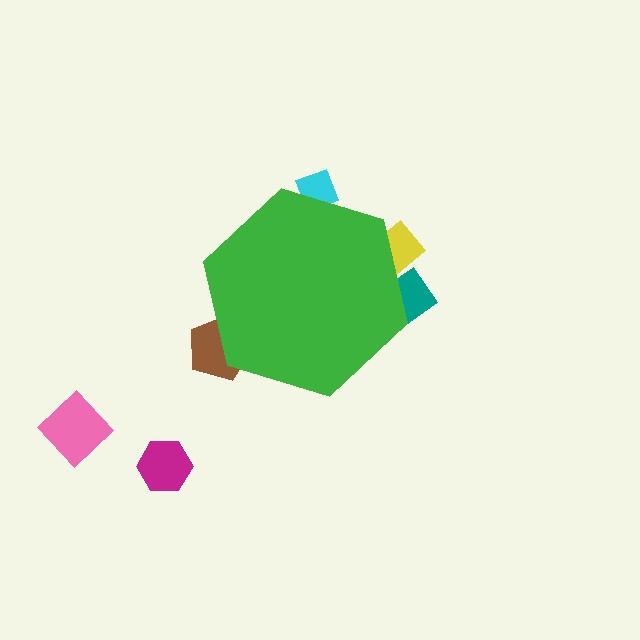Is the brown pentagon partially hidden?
Yes, the brown pentagon is partially hidden behind the green hexagon.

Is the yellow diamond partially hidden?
Yes, the yellow diamond is partially hidden behind the green hexagon.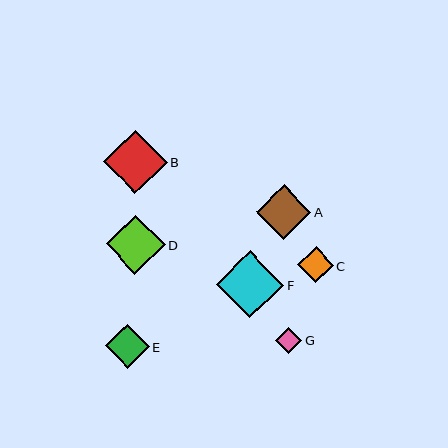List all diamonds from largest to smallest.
From largest to smallest: F, B, D, A, E, C, G.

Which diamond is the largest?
Diamond F is the largest with a size of approximately 67 pixels.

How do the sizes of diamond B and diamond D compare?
Diamond B and diamond D are approximately the same size.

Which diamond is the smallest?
Diamond G is the smallest with a size of approximately 26 pixels.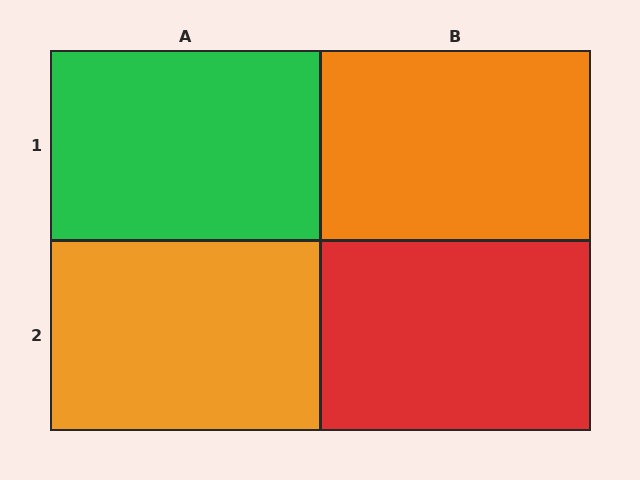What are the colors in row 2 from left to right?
Orange, red.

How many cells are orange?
2 cells are orange.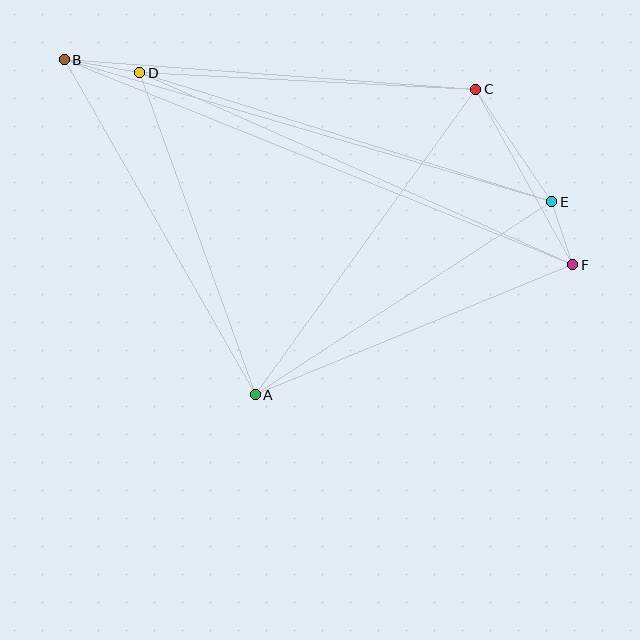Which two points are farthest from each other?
Points B and F are farthest from each other.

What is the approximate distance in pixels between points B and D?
The distance between B and D is approximately 77 pixels.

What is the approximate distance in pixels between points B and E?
The distance between B and E is approximately 508 pixels.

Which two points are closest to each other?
Points E and F are closest to each other.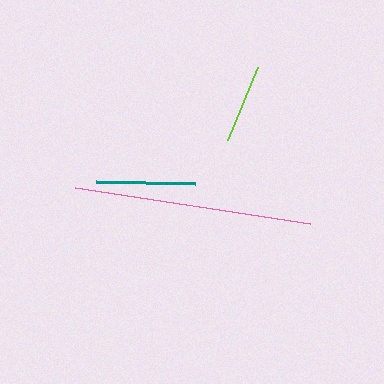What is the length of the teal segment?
The teal segment is approximately 99 pixels long.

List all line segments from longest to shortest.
From longest to shortest: pink, teal, lime.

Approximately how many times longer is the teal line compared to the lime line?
The teal line is approximately 1.3 times the length of the lime line.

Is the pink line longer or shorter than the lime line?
The pink line is longer than the lime line.